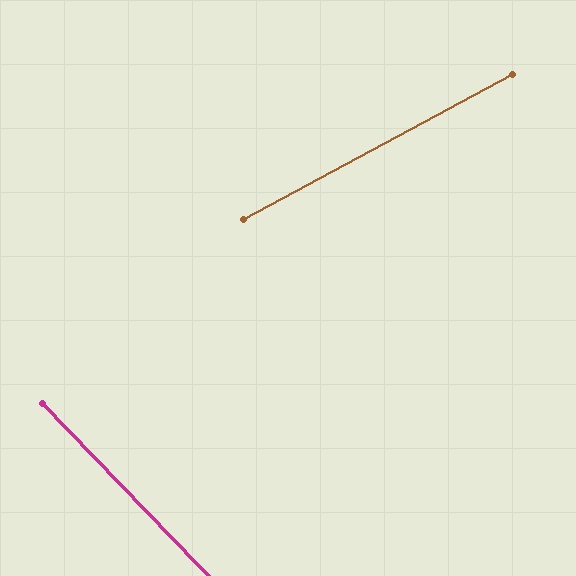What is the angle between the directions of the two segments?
Approximately 74 degrees.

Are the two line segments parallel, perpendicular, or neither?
Neither parallel nor perpendicular — they differ by about 74°.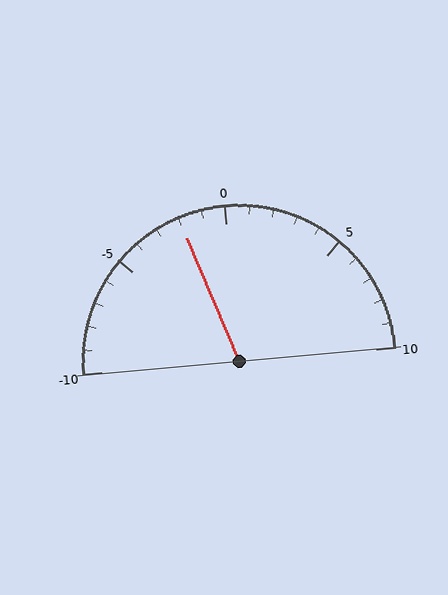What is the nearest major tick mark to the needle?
The nearest major tick mark is 0.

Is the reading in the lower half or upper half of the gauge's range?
The reading is in the lower half of the range (-10 to 10).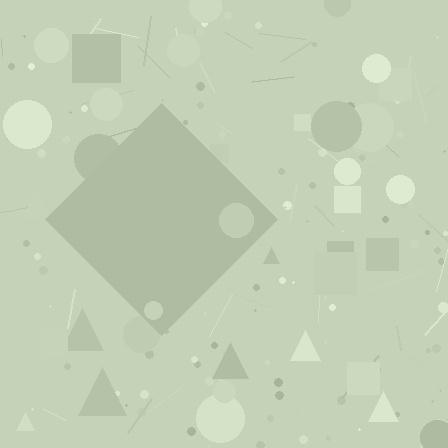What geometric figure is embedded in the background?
A diamond is embedded in the background.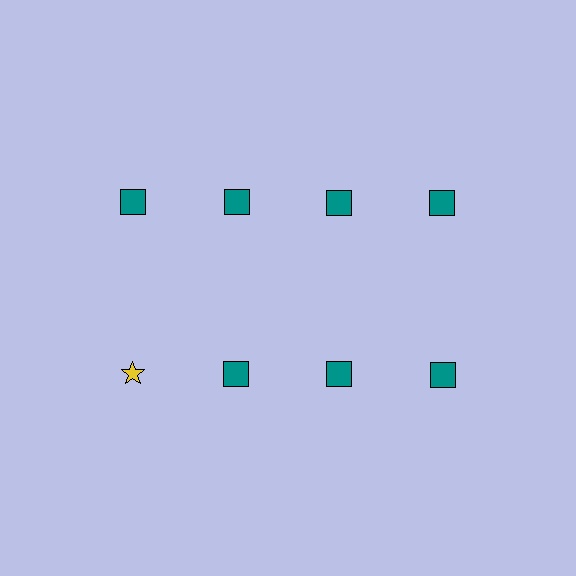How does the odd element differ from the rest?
It differs in both color (yellow instead of teal) and shape (star instead of square).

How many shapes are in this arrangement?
There are 8 shapes arranged in a grid pattern.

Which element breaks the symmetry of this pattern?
The yellow star in the second row, leftmost column breaks the symmetry. All other shapes are teal squares.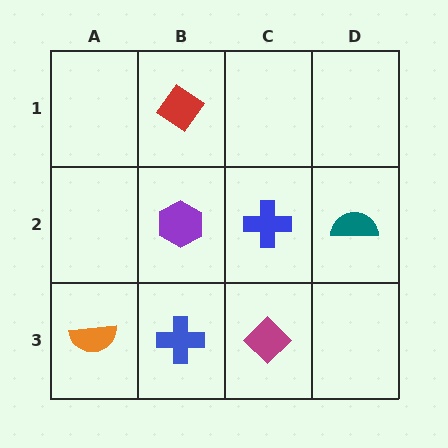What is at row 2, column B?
A purple hexagon.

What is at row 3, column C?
A magenta diamond.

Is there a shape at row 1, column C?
No, that cell is empty.